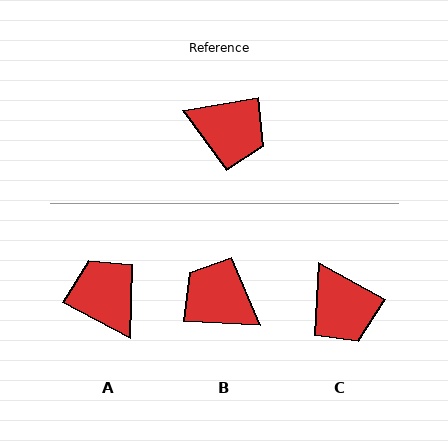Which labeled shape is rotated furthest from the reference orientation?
B, about 167 degrees away.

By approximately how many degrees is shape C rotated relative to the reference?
Approximately 39 degrees clockwise.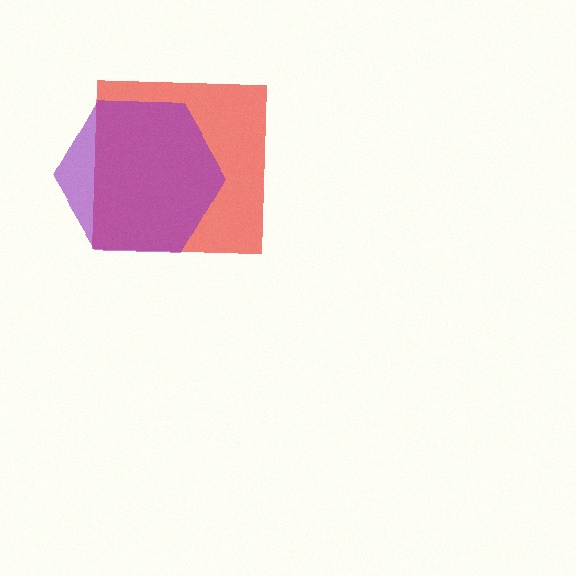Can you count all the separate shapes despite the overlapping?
Yes, there are 2 separate shapes.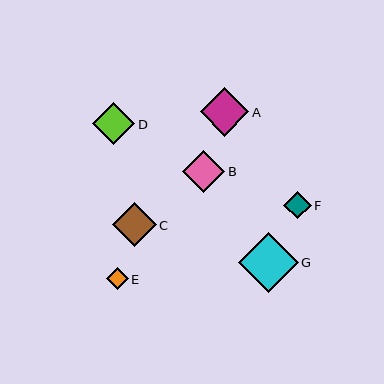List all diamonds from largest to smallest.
From largest to smallest: G, A, C, B, D, F, E.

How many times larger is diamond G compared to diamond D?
Diamond G is approximately 1.4 times the size of diamond D.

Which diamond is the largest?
Diamond G is the largest with a size of approximately 59 pixels.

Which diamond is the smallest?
Diamond E is the smallest with a size of approximately 22 pixels.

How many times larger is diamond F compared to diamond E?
Diamond F is approximately 1.3 times the size of diamond E.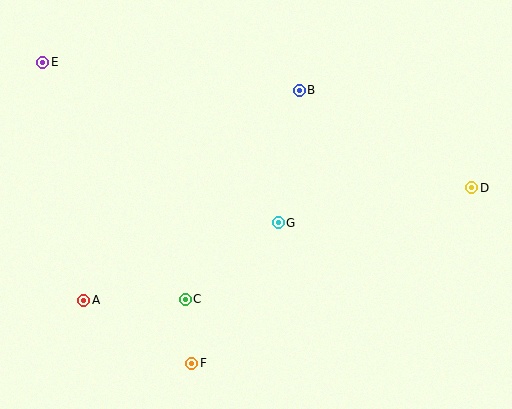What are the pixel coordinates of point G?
Point G is at (278, 223).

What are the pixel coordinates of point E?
Point E is at (43, 63).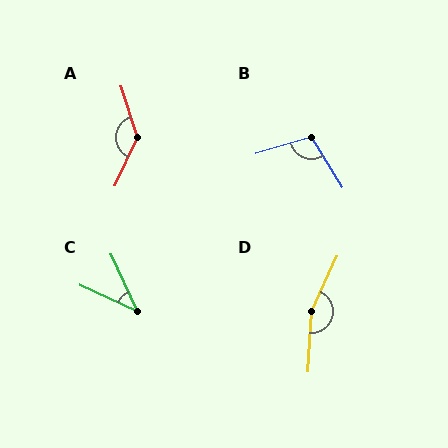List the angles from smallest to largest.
C (41°), B (105°), A (137°), D (159°).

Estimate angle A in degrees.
Approximately 137 degrees.